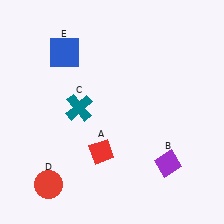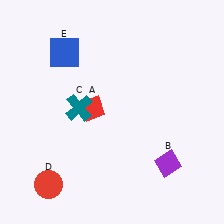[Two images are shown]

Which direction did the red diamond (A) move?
The red diamond (A) moved up.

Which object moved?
The red diamond (A) moved up.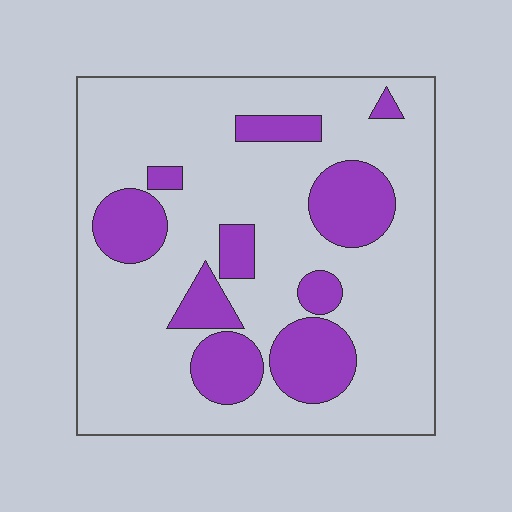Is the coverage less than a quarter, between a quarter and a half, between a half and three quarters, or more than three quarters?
Less than a quarter.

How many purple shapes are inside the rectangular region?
10.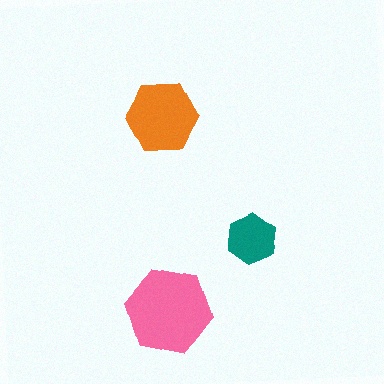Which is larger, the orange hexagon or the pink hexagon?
The pink one.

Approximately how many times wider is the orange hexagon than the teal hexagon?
About 1.5 times wider.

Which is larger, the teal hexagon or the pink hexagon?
The pink one.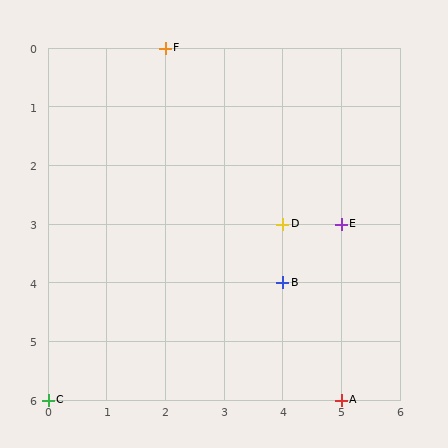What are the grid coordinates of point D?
Point D is at grid coordinates (4, 3).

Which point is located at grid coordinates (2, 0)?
Point F is at (2, 0).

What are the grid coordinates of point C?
Point C is at grid coordinates (0, 6).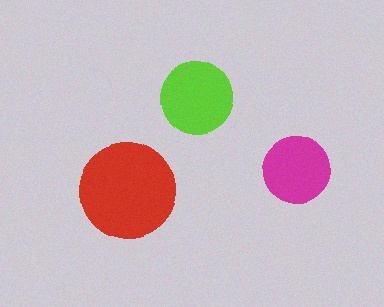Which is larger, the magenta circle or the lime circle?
The lime one.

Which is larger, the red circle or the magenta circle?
The red one.